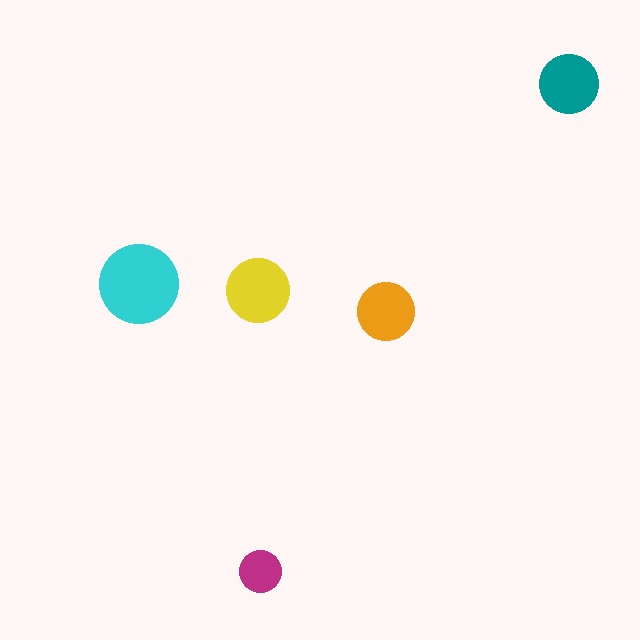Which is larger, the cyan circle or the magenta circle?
The cyan one.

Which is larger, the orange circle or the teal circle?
The teal one.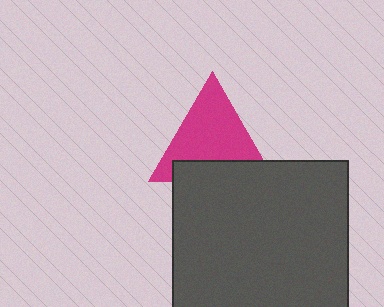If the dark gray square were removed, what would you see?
You would see the complete magenta triangle.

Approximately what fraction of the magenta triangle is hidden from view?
Roughly 30% of the magenta triangle is hidden behind the dark gray square.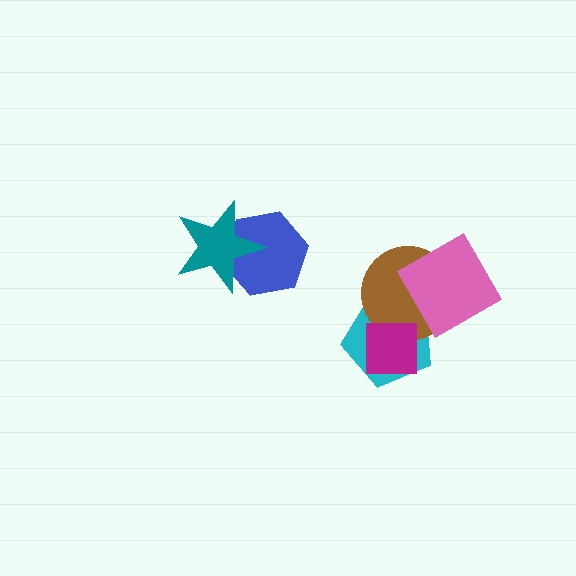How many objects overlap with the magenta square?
2 objects overlap with the magenta square.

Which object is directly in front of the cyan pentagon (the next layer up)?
The brown circle is directly in front of the cyan pentagon.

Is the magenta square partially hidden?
No, no other shape covers it.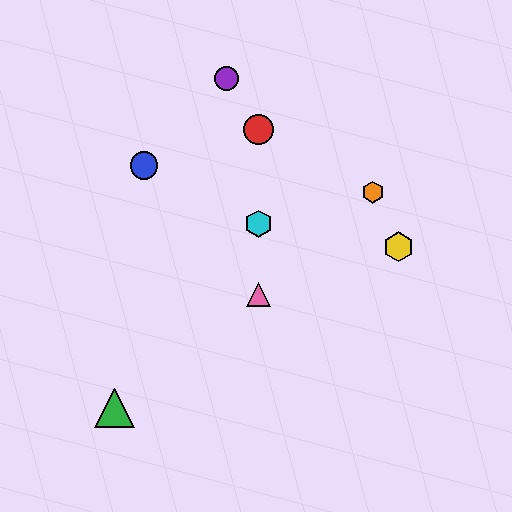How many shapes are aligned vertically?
3 shapes (the red circle, the cyan hexagon, the pink triangle) are aligned vertically.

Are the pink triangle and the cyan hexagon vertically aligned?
Yes, both are at x≈259.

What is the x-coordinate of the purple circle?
The purple circle is at x≈227.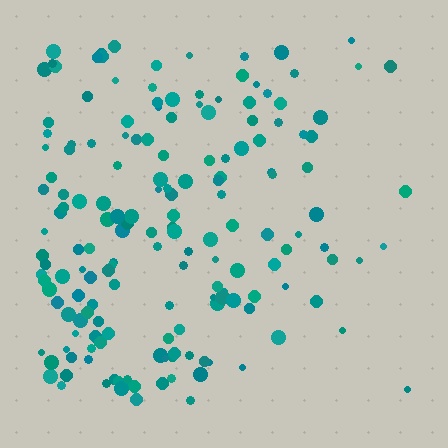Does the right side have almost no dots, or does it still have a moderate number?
Still a moderate number, just noticeably fewer than the left.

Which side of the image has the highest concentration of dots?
The left.